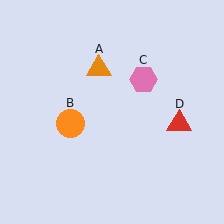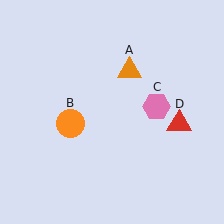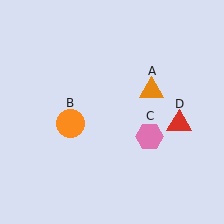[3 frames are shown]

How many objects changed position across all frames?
2 objects changed position: orange triangle (object A), pink hexagon (object C).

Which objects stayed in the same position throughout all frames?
Orange circle (object B) and red triangle (object D) remained stationary.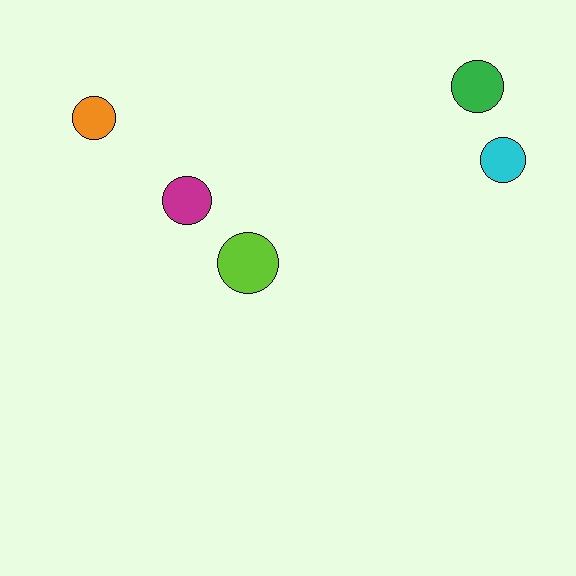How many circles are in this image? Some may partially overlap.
There are 5 circles.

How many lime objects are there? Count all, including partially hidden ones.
There is 1 lime object.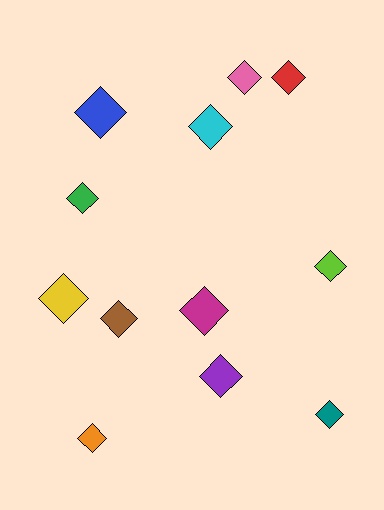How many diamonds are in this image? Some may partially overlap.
There are 12 diamonds.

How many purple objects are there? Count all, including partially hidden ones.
There is 1 purple object.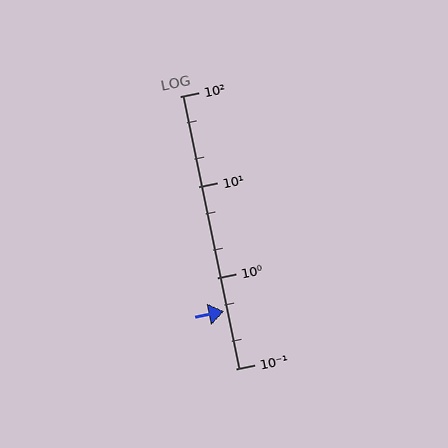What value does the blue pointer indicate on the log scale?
The pointer indicates approximately 0.43.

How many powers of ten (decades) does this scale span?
The scale spans 3 decades, from 0.1 to 100.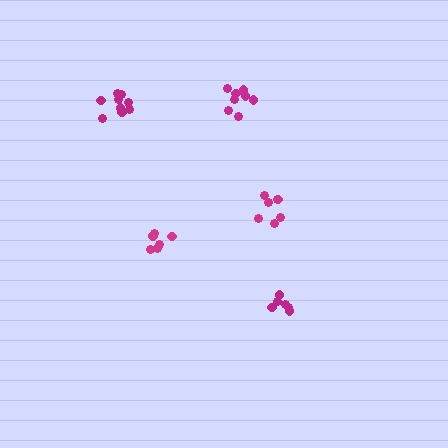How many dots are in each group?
Group 1: 7 dots, Group 2: 6 dots, Group 3: 8 dots, Group 4: 6 dots, Group 5: 9 dots (36 total).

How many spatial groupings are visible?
There are 5 spatial groupings.